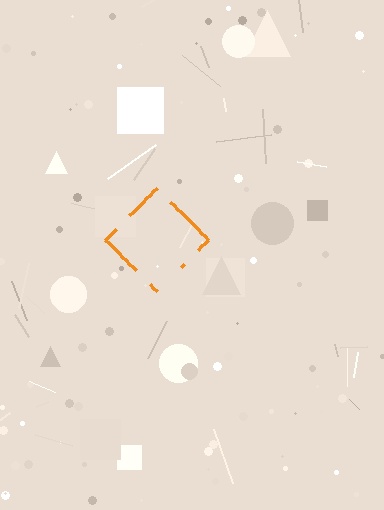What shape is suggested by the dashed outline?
The dashed outline suggests a diamond.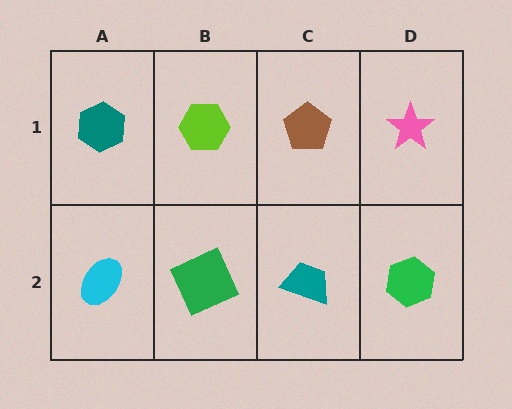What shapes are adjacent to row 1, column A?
A cyan ellipse (row 2, column A), a lime hexagon (row 1, column B).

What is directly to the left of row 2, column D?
A teal trapezoid.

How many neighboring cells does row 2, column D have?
2.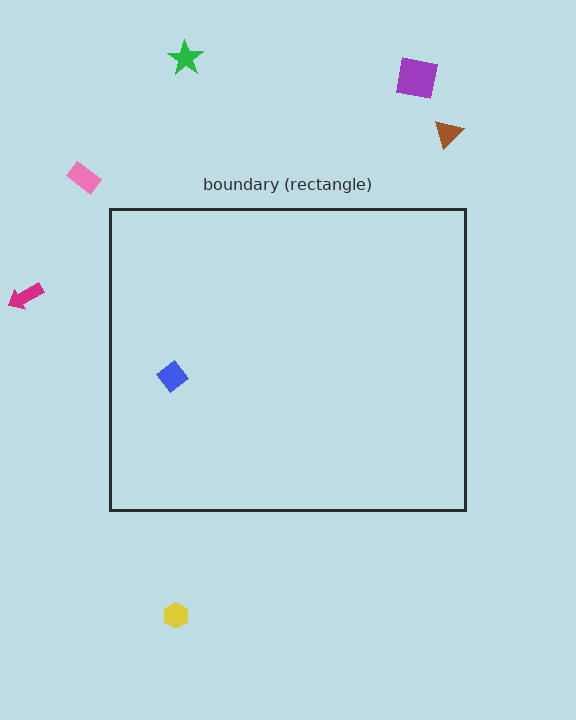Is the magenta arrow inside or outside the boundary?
Outside.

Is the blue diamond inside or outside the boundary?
Inside.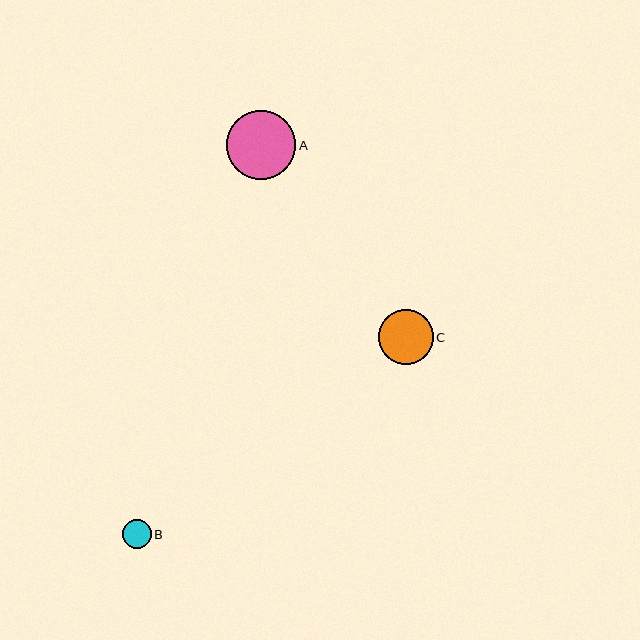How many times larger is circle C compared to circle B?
Circle C is approximately 1.9 times the size of circle B.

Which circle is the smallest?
Circle B is the smallest with a size of approximately 29 pixels.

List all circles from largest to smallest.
From largest to smallest: A, C, B.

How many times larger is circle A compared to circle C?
Circle A is approximately 1.2 times the size of circle C.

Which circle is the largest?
Circle A is the largest with a size of approximately 69 pixels.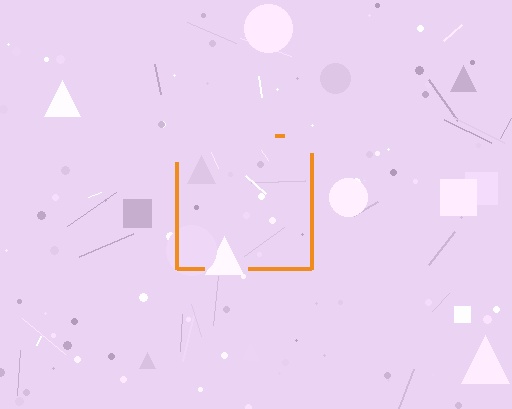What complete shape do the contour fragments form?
The contour fragments form a square.